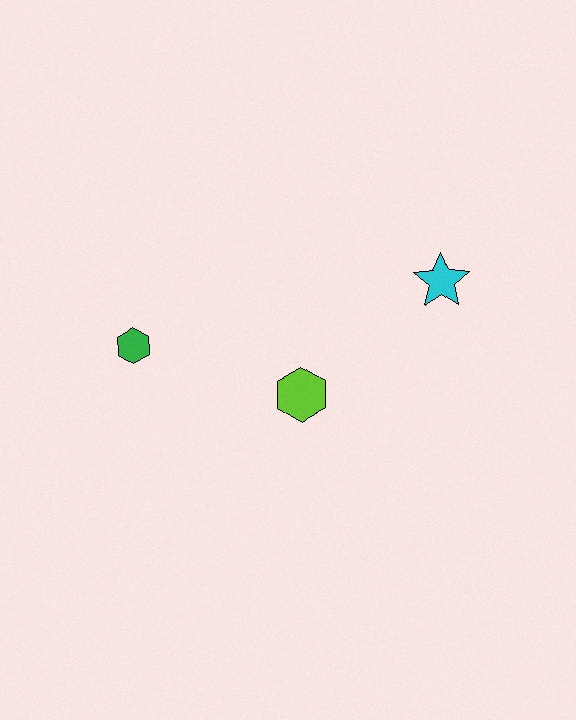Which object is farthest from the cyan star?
The green hexagon is farthest from the cyan star.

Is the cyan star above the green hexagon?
Yes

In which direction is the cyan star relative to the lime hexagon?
The cyan star is to the right of the lime hexagon.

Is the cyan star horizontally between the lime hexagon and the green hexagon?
No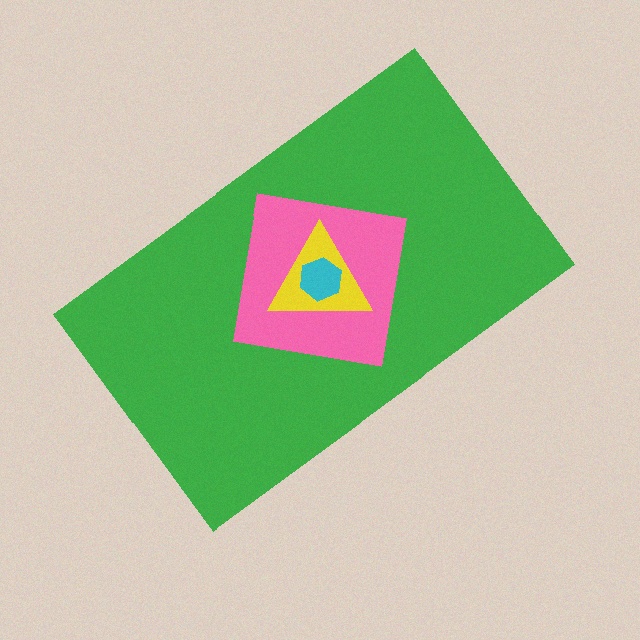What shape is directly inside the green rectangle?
The pink square.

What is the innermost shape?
The cyan hexagon.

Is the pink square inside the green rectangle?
Yes.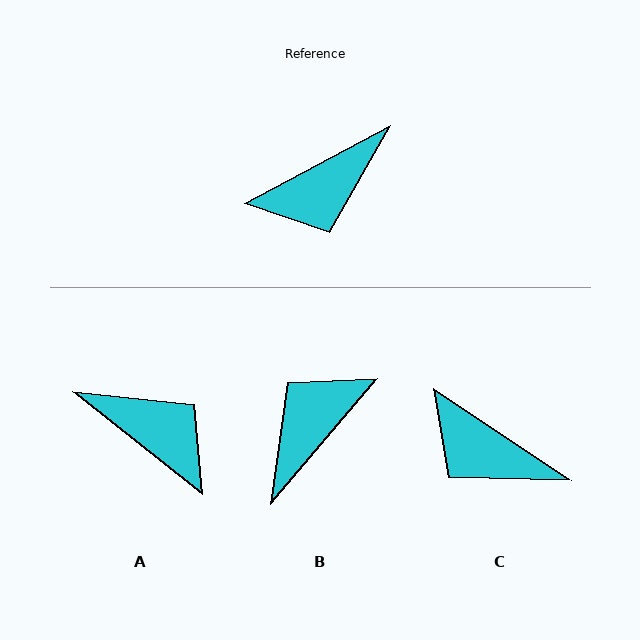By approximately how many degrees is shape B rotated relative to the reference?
Approximately 158 degrees clockwise.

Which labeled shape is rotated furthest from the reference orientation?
B, about 158 degrees away.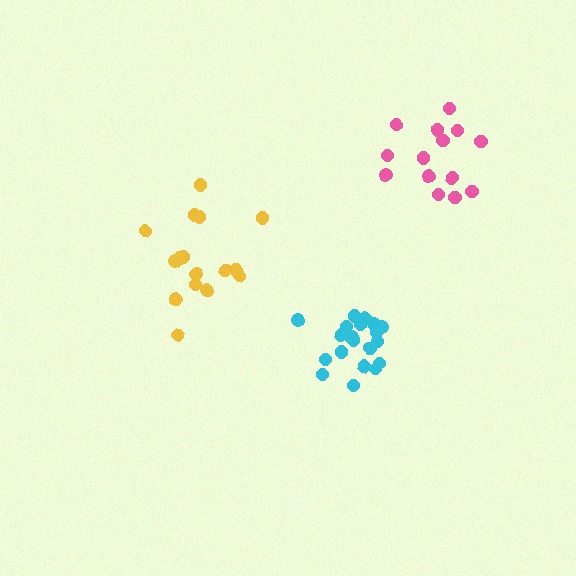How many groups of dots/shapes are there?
There are 3 groups.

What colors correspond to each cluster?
The clusters are colored: yellow, cyan, pink.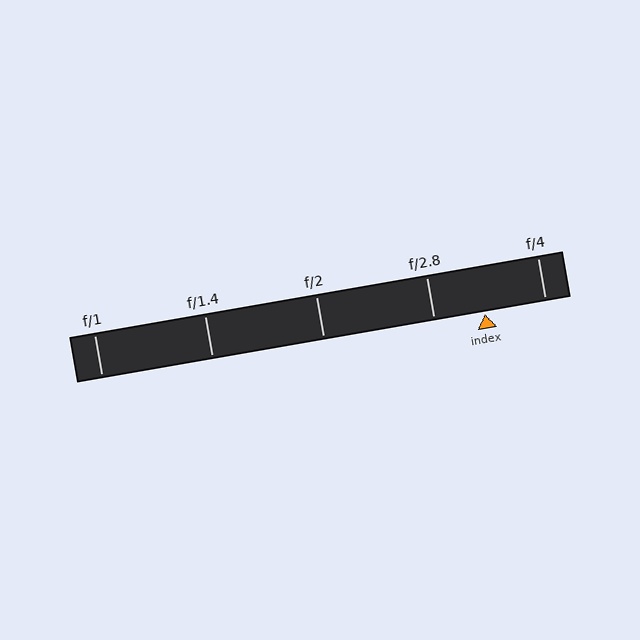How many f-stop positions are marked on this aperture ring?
There are 5 f-stop positions marked.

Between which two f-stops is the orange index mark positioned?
The index mark is between f/2.8 and f/4.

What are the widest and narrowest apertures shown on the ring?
The widest aperture shown is f/1 and the narrowest is f/4.